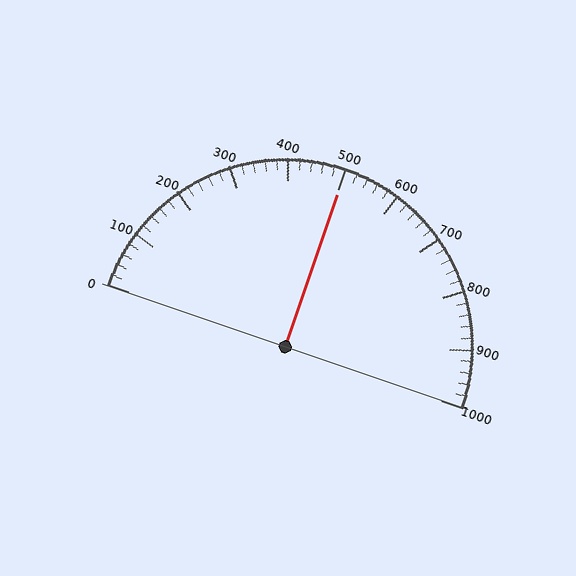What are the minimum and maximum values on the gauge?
The gauge ranges from 0 to 1000.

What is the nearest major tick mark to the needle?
The nearest major tick mark is 500.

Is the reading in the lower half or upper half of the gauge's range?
The reading is in the upper half of the range (0 to 1000).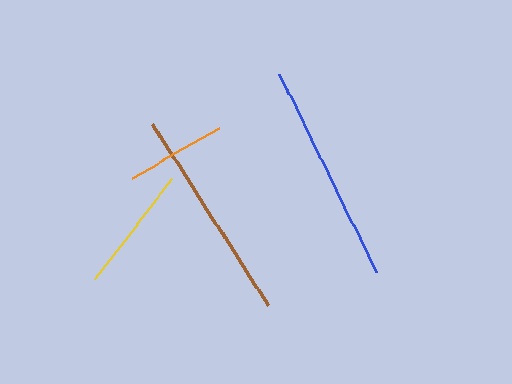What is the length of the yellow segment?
The yellow segment is approximately 126 pixels long.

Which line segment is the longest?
The blue line is the longest at approximately 220 pixels.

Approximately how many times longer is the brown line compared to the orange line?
The brown line is approximately 2.1 times the length of the orange line.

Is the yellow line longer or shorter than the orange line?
The yellow line is longer than the orange line.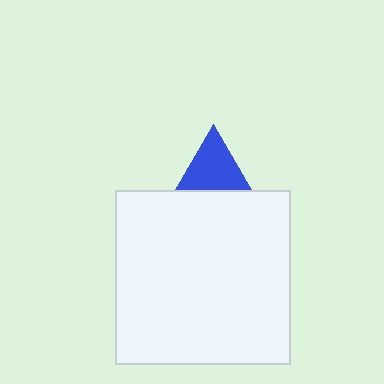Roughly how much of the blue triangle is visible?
A small part of it is visible (roughly 42%).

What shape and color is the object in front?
The object in front is a white square.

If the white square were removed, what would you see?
You would see the complete blue triangle.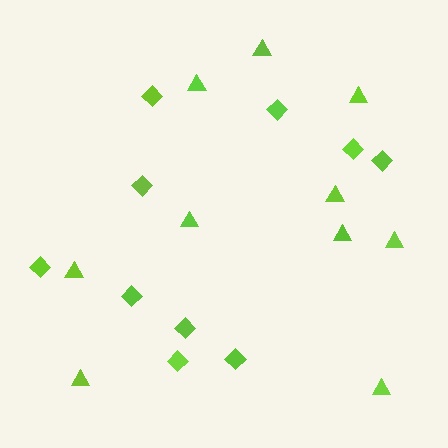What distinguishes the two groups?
There are 2 groups: one group of diamonds (10) and one group of triangles (10).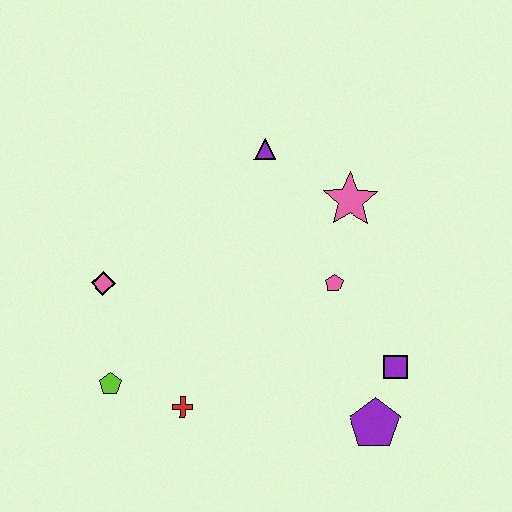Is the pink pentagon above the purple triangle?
No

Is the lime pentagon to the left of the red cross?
Yes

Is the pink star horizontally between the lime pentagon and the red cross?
No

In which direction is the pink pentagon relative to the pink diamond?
The pink pentagon is to the right of the pink diamond.